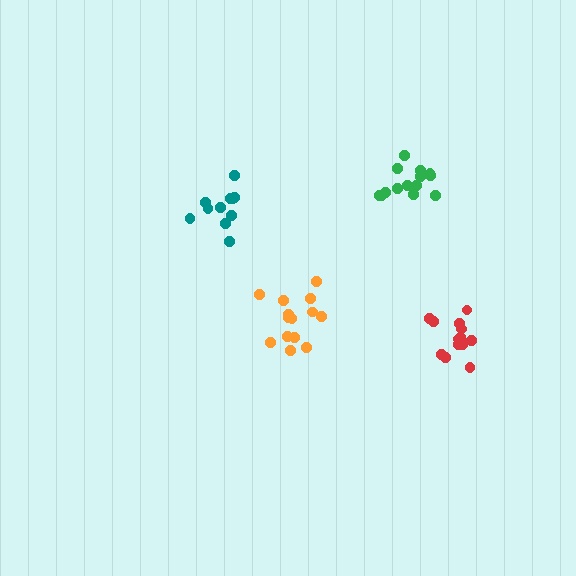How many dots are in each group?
Group 1: 14 dots, Group 2: 15 dots, Group 3: 15 dots, Group 4: 11 dots (55 total).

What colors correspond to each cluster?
The clusters are colored: red, green, orange, teal.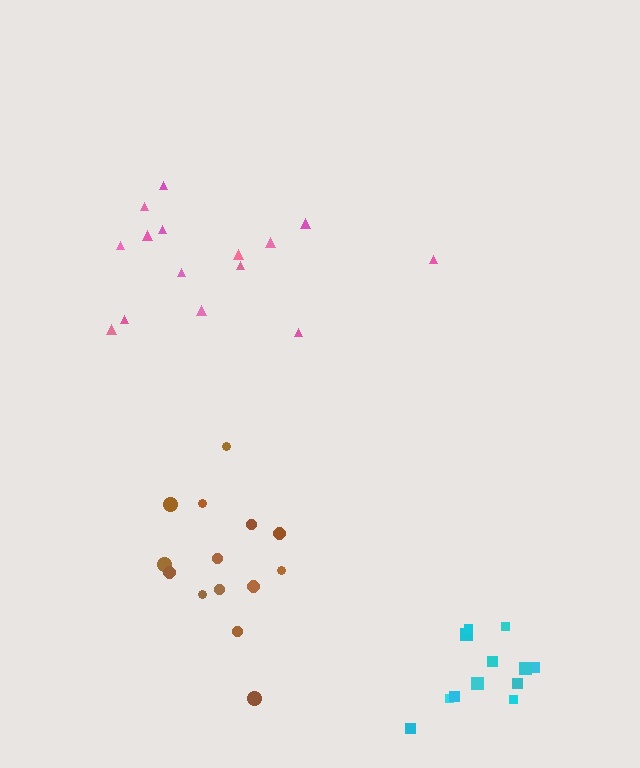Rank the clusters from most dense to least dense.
cyan, brown, pink.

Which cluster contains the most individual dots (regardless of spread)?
Pink (15).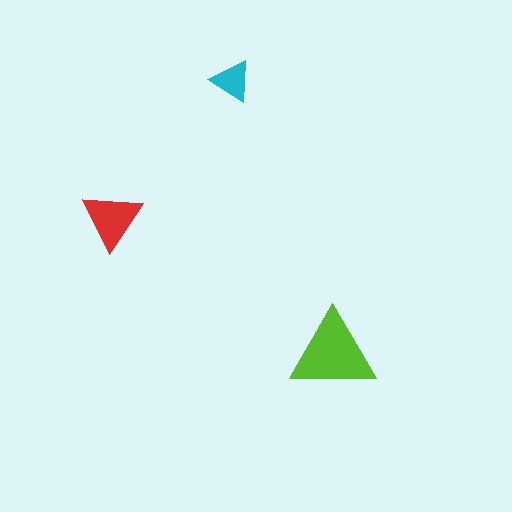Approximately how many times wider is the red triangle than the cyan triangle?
About 1.5 times wider.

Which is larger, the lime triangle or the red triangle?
The lime one.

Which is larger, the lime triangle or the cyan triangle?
The lime one.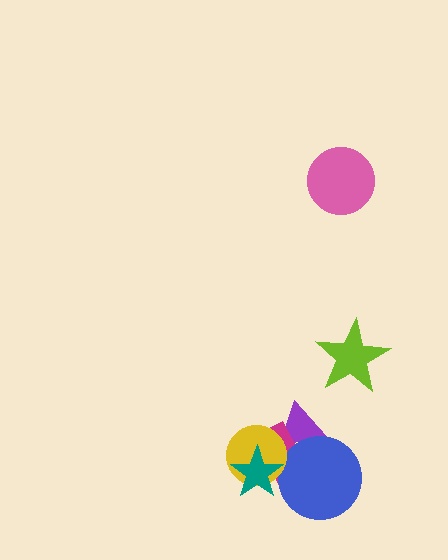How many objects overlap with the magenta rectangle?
4 objects overlap with the magenta rectangle.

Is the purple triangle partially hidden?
Yes, it is partially covered by another shape.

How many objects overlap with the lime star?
0 objects overlap with the lime star.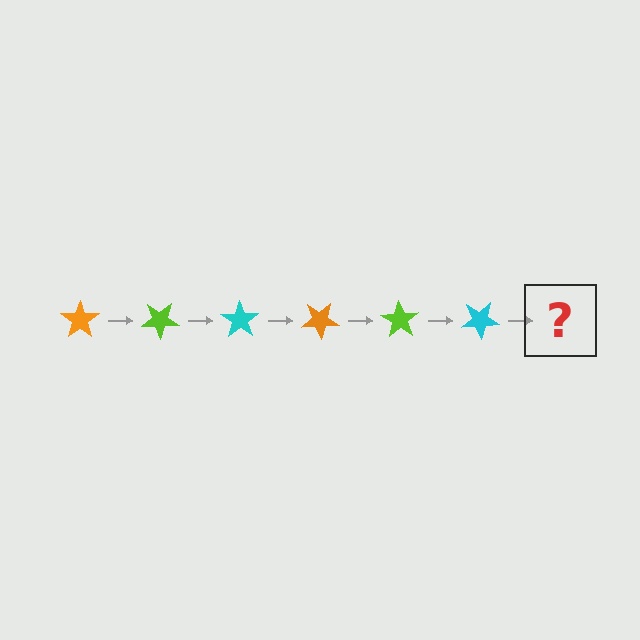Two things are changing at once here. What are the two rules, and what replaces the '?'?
The two rules are that it rotates 35 degrees each step and the color cycles through orange, lime, and cyan. The '?' should be an orange star, rotated 210 degrees from the start.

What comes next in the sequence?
The next element should be an orange star, rotated 210 degrees from the start.